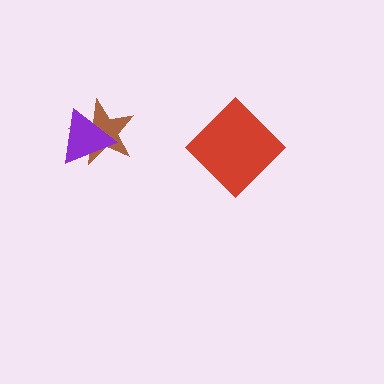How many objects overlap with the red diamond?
0 objects overlap with the red diamond.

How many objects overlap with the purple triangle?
1 object overlaps with the purple triangle.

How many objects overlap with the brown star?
1 object overlaps with the brown star.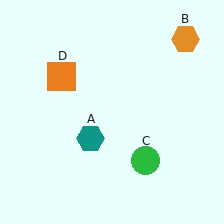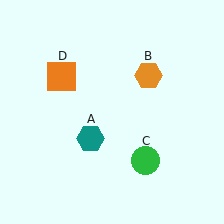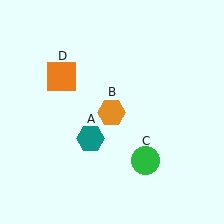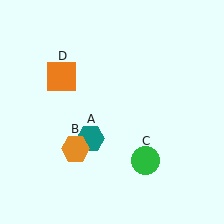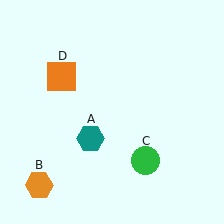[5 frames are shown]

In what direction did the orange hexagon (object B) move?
The orange hexagon (object B) moved down and to the left.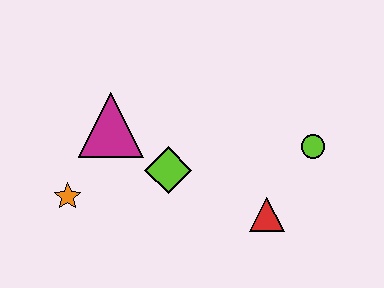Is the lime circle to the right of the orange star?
Yes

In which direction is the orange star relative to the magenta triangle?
The orange star is below the magenta triangle.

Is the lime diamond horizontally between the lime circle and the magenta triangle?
Yes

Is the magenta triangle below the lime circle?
No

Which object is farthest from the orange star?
The lime circle is farthest from the orange star.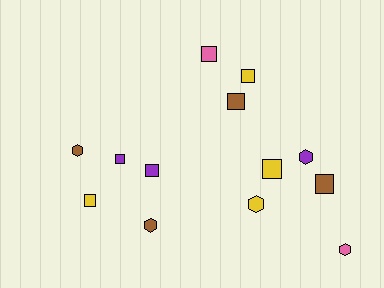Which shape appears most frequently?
Square, with 8 objects.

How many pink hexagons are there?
There is 1 pink hexagon.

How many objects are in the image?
There are 13 objects.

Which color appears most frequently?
Brown, with 4 objects.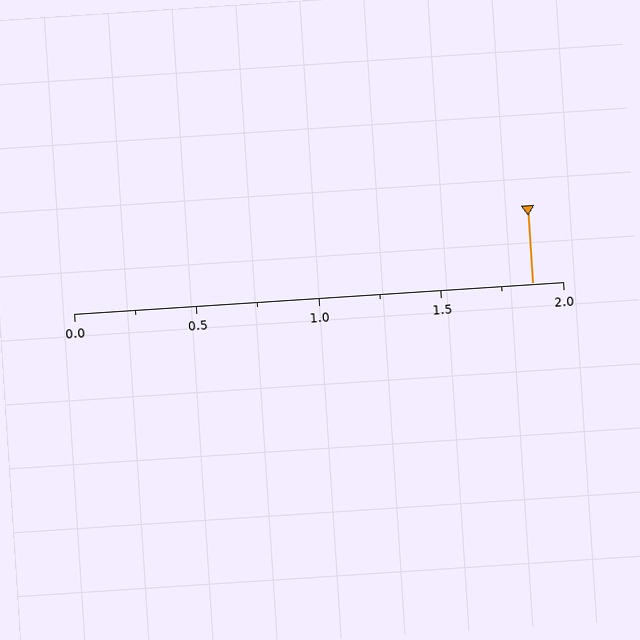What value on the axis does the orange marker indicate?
The marker indicates approximately 1.88.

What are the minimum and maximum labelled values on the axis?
The axis runs from 0.0 to 2.0.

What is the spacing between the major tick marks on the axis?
The major ticks are spaced 0.5 apart.